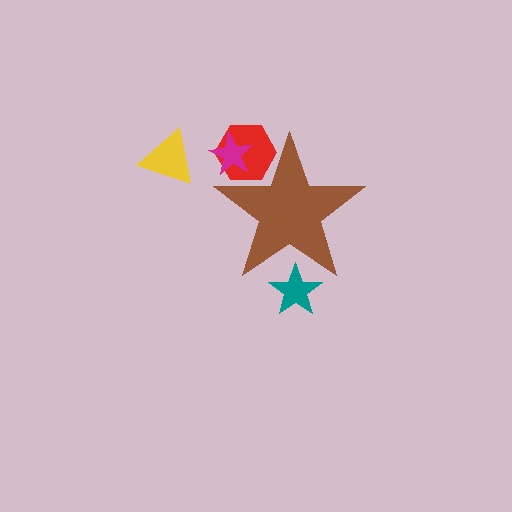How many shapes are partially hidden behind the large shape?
3 shapes are partially hidden.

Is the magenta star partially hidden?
Yes, the magenta star is partially hidden behind the brown star.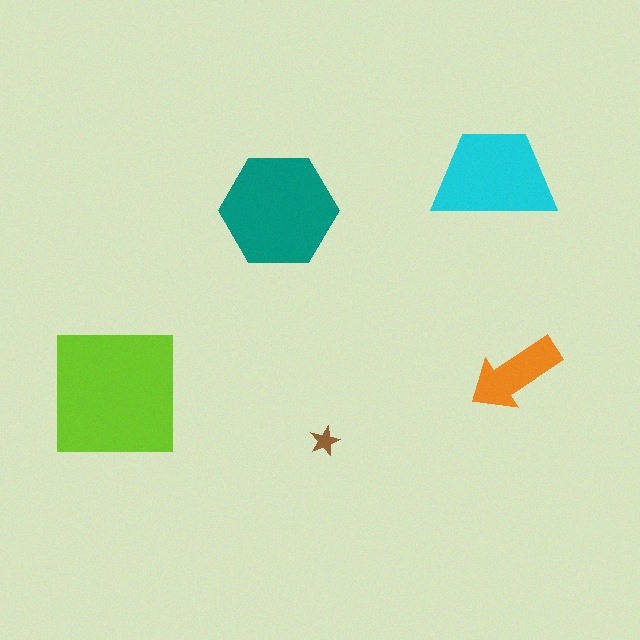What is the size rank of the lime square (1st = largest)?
1st.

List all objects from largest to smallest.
The lime square, the teal hexagon, the cyan trapezoid, the orange arrow, the brown star.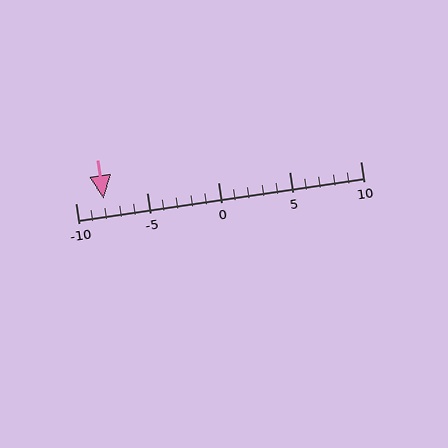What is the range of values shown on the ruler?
The ruler shows values from -10 to 10.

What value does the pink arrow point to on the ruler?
The pink arrow points to approximately -8.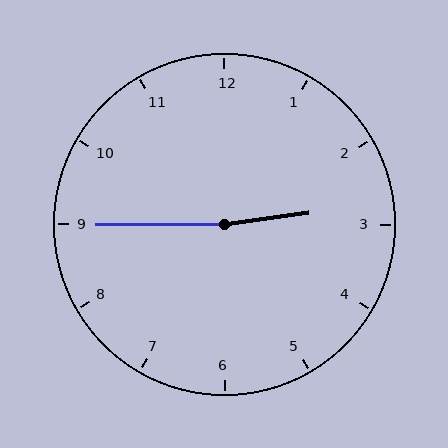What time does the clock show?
2:45.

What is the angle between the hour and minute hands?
Approximately 172 degrees.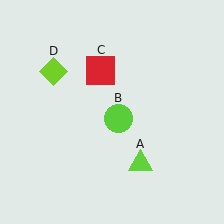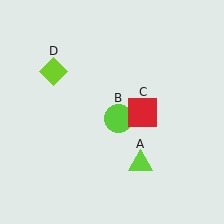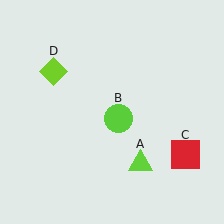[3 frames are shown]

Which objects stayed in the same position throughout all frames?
Lime triangle (object A) and lime circle (object B) and lime diamond (object D) remained stationary.